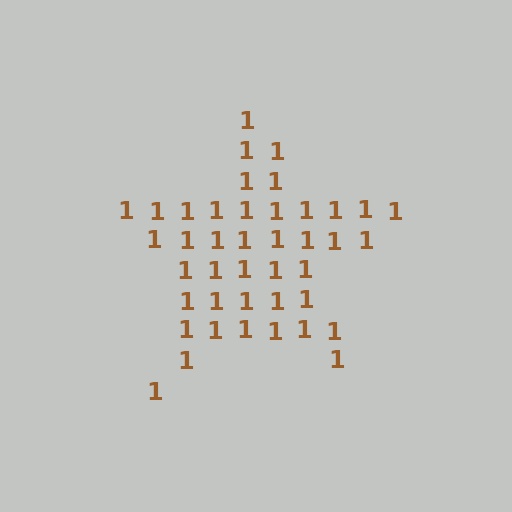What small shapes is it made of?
It is made of small digit 1's.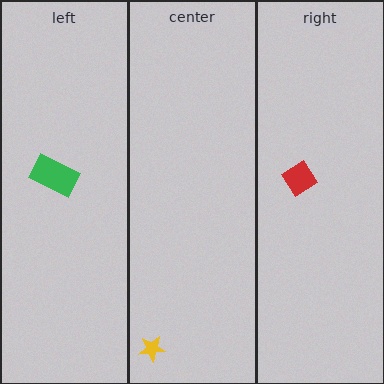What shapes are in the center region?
The yellow star.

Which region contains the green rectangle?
The left region.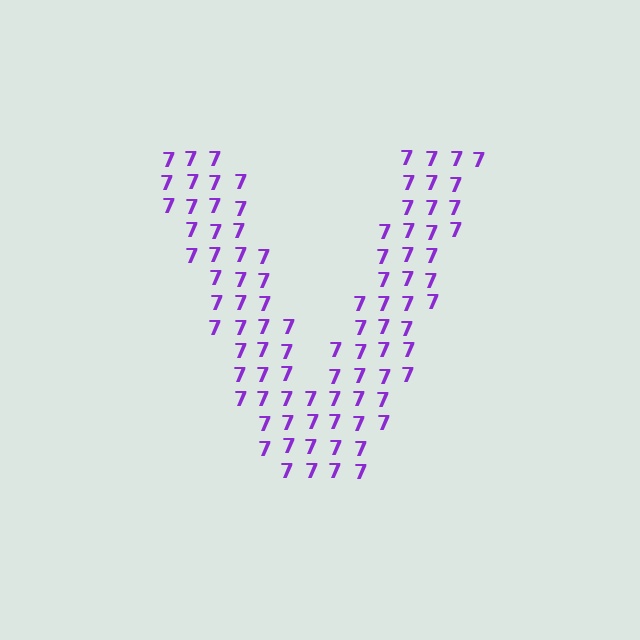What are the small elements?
The small elements are digit 7's.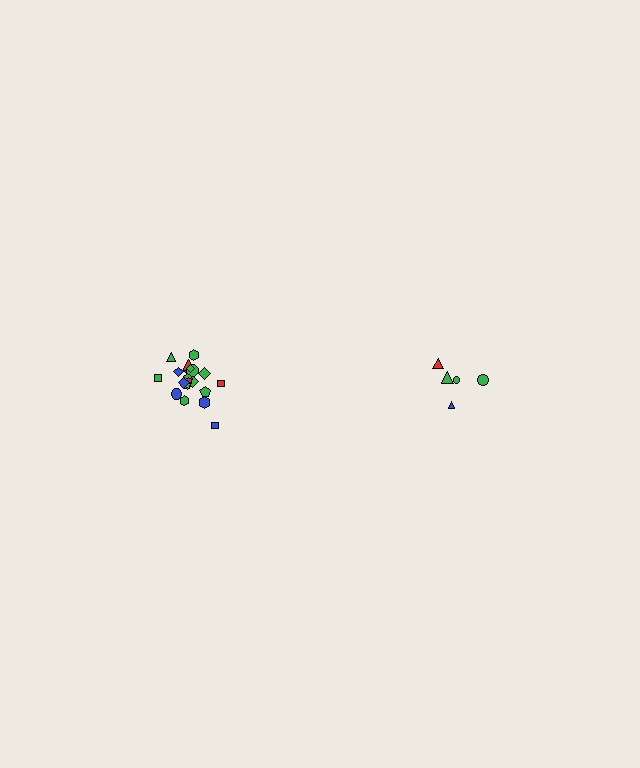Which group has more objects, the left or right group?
The left group.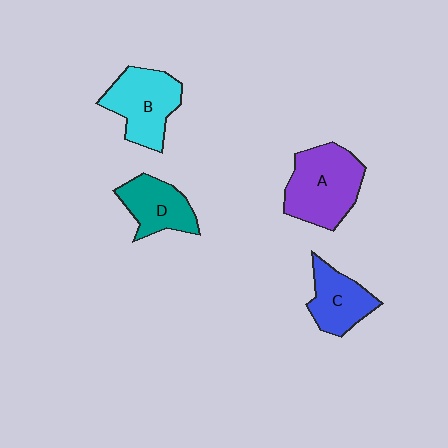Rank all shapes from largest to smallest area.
From largest to smallest: A (purple), B (cyan), D (teal), C (blue).